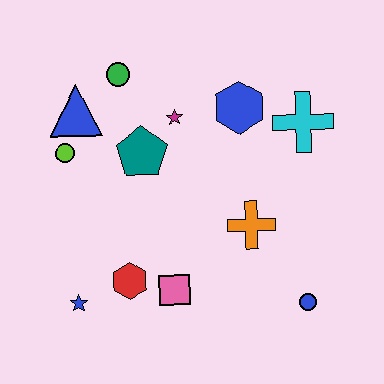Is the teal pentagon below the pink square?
No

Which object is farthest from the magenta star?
The blue circle is farthest from the magenta star.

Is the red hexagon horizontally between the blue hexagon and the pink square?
No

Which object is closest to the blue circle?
The orange cross is closest to the blue circle.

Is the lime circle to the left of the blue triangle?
Yes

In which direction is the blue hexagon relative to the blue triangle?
The blue hexagon is to the right of the blue triangle.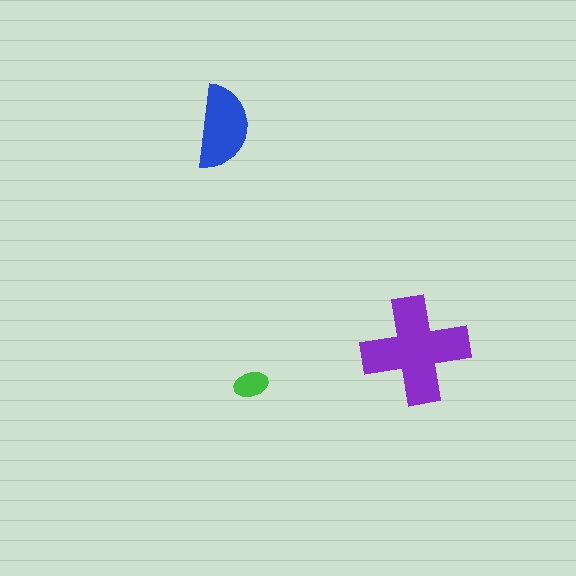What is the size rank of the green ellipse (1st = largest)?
3rd.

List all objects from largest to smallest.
The purple cross, the blue semicircle, the green ellipse.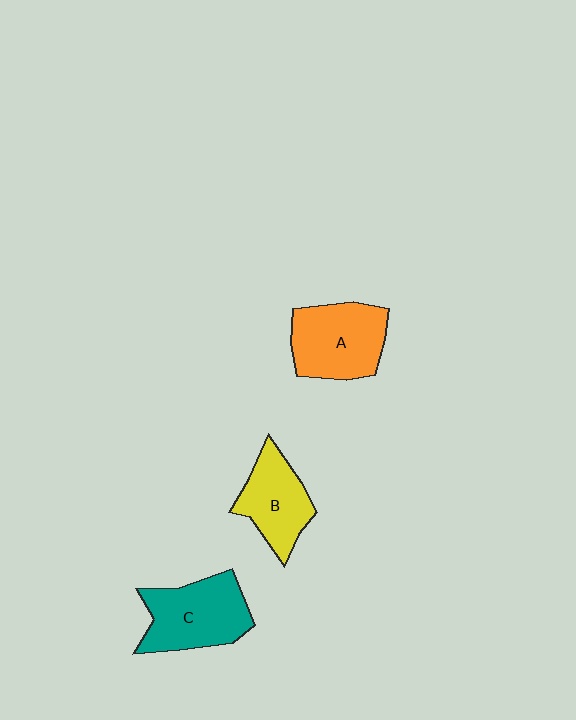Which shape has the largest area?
Shape C (teal).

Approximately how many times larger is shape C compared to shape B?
Approximately 1.3 times.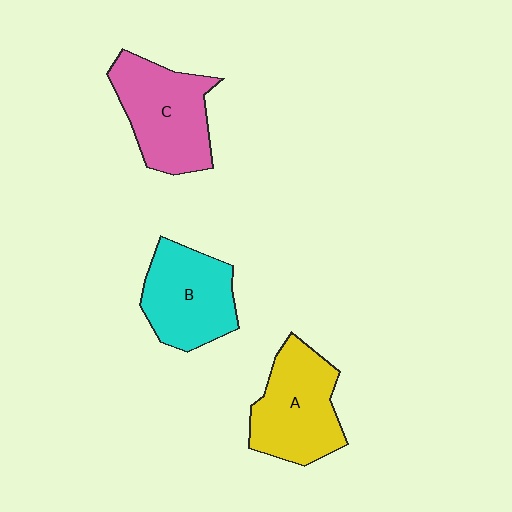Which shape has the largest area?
Shape C (pink).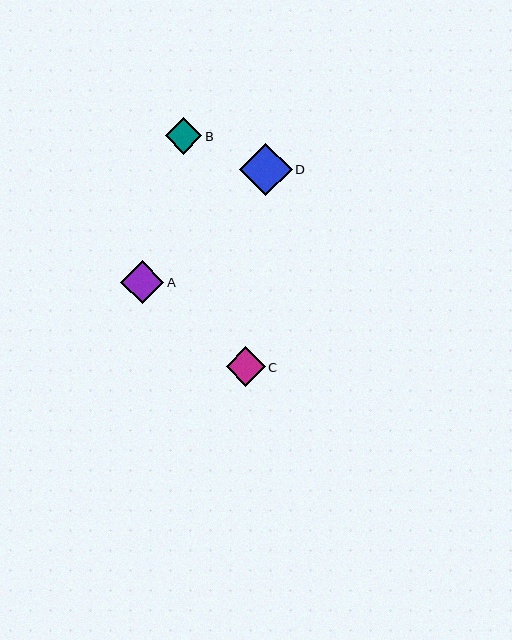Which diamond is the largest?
Diamond D is the largest with a size of approximately 52 pixels.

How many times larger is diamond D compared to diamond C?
Diamond D is approximately 1.3 times the size of diamond C.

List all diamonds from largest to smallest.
From largest to smallest: D, A, C, B.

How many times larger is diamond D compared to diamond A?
Diamond D is approximately 1.2 times the size of diamond A.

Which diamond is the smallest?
Diamond B is the smallest with a size of approximately 37 pixels.